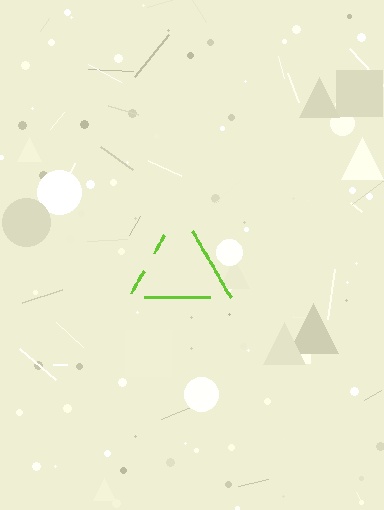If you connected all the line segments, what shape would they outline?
They would outline a triangle.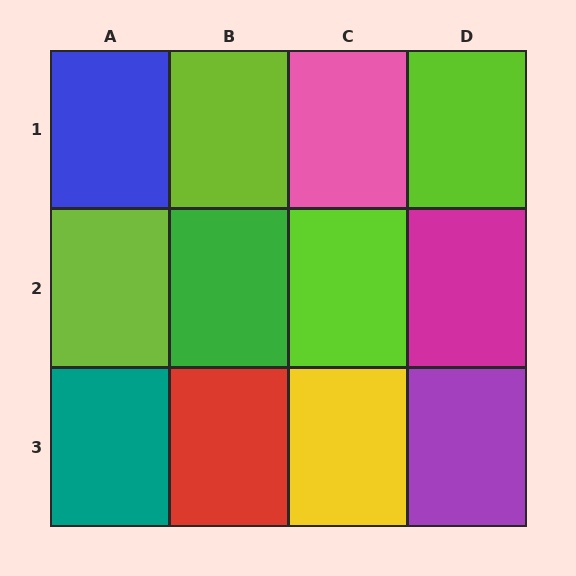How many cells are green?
1 cell is green.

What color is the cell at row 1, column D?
Lime.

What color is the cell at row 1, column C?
Pink.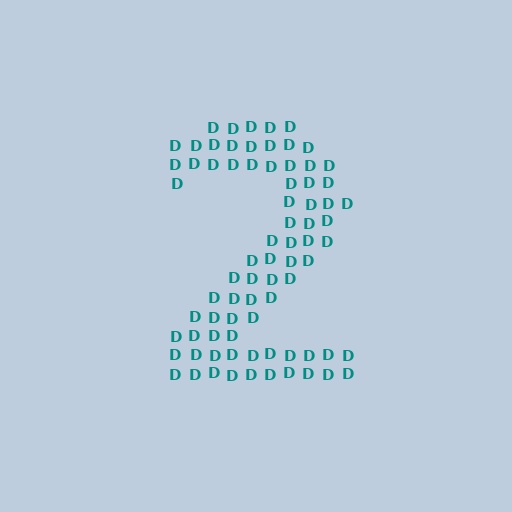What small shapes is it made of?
It is made of small letter D's.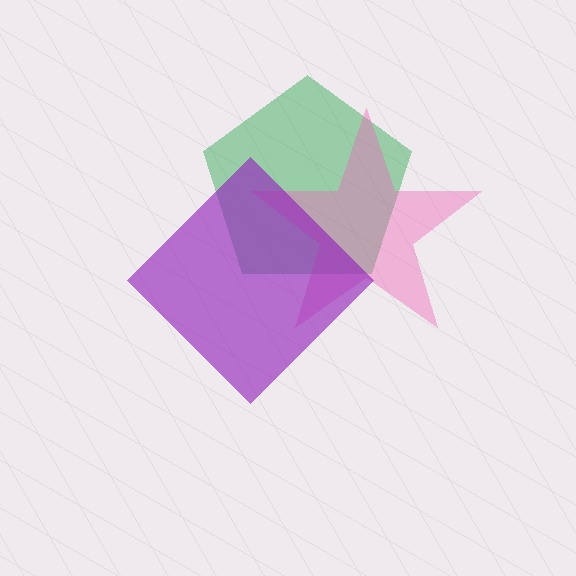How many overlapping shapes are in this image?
There are 3 overlapping shapes in the image.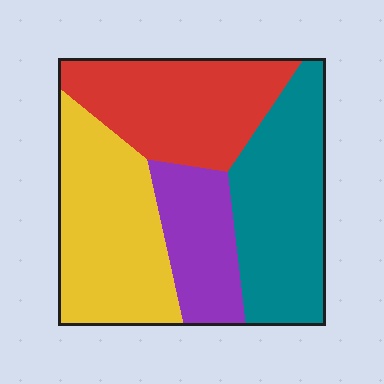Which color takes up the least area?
Purple, at roughly 15%.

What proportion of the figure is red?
Red covers around 25% of the figure.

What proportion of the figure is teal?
Teal covers 29% of the figure.